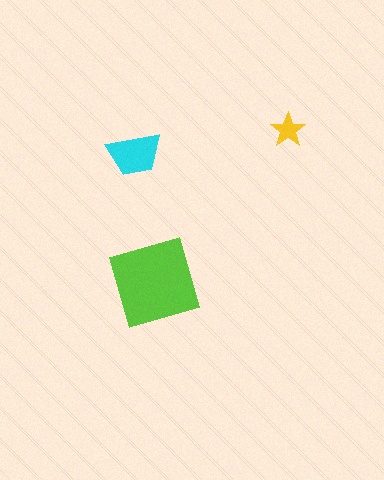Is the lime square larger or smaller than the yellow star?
Larger.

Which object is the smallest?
The yellow star.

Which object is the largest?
The lime square.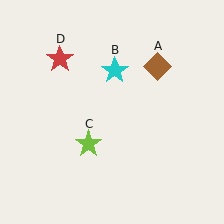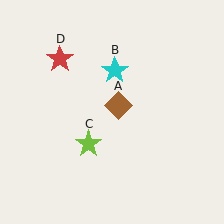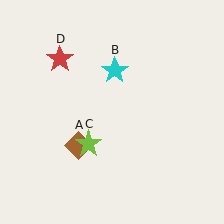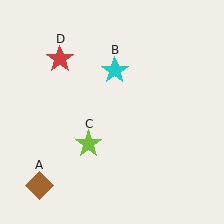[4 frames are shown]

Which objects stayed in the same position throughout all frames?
Cyan star (object B) and lime star (object C) and red star (object D) remained stationary.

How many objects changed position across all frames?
1 object changed position: brown diamond (object A).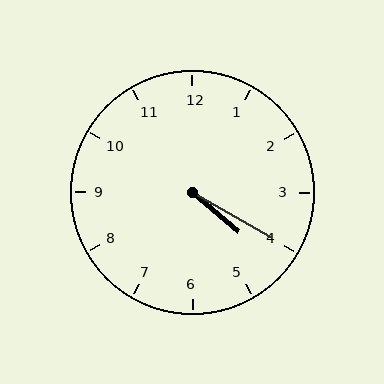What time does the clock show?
4:20.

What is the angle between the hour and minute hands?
Approximately 10 degrees.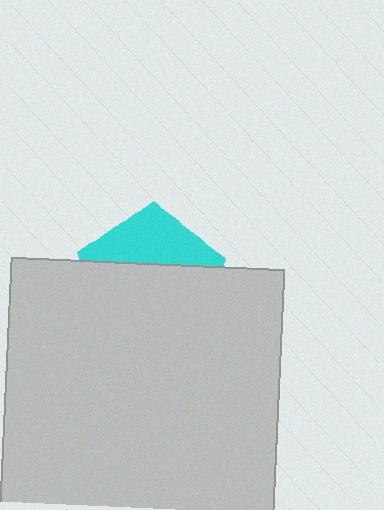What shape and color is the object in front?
The object in front is a light gray square.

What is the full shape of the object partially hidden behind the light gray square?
The partially hidden object is a cyan pentagon.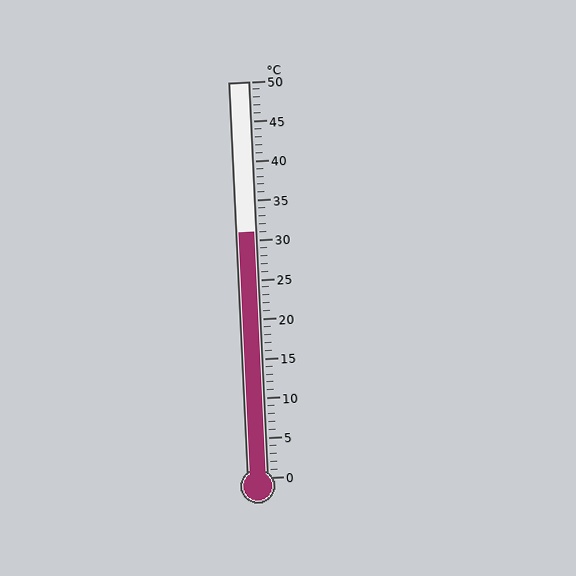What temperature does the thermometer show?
The thermometer shows approximately 31°C.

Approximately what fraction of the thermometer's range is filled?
The thermometer is filled to approximately 60% of its range.